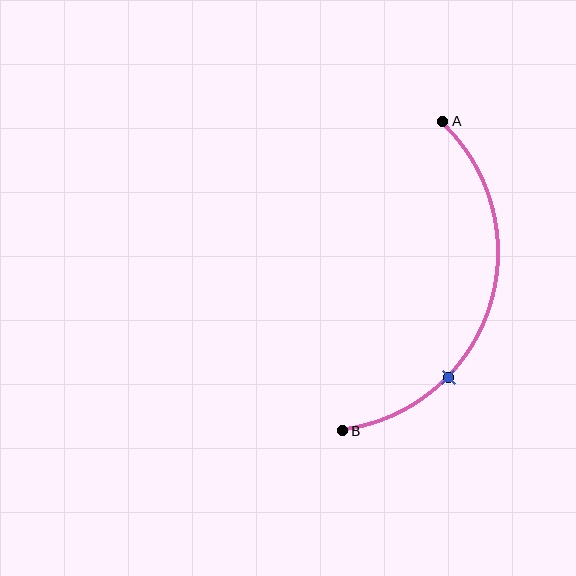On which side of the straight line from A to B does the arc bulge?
The arc bulges to the right of the straight line connecting A and B.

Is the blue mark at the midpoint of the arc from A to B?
No. The blue mark lies on the arc but is closer to endpoint B. The arc midpoint would be at the point on the curve equidistant along the arc from both A and B.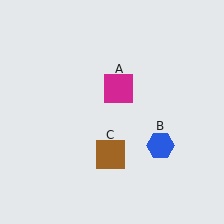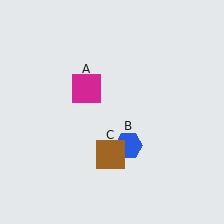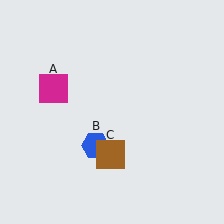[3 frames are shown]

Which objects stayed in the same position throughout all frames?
Brown square (object C) remained stationary.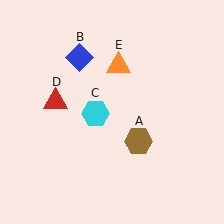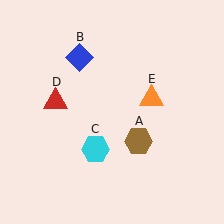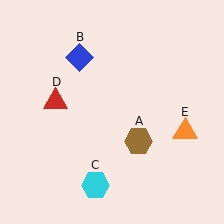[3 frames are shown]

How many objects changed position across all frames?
2 objects changed position: cyan hexagon (object C), orange triangle (object E).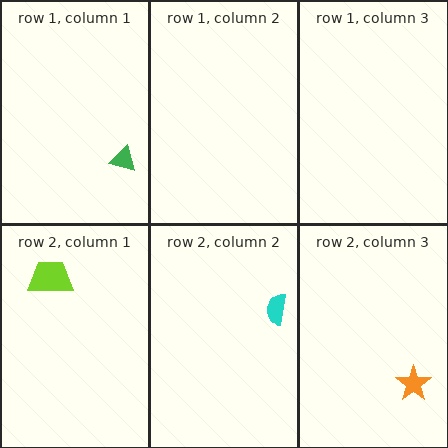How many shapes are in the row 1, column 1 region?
1.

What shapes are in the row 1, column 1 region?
The green triangle.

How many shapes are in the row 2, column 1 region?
1.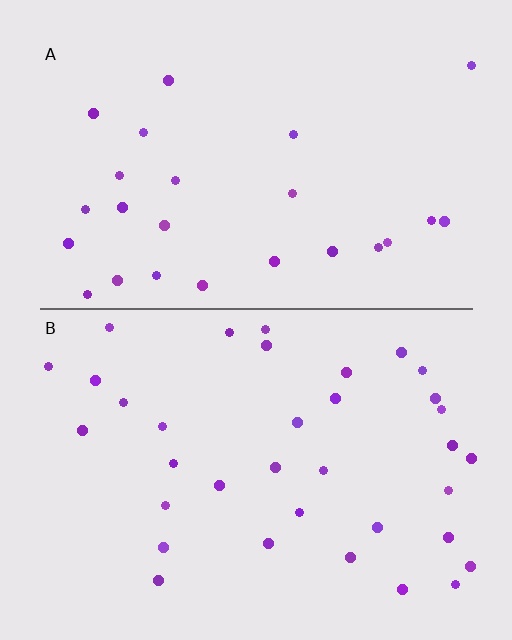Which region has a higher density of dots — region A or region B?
B (the bottom).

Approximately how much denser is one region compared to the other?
Approximately 1.4× — region B over region A.